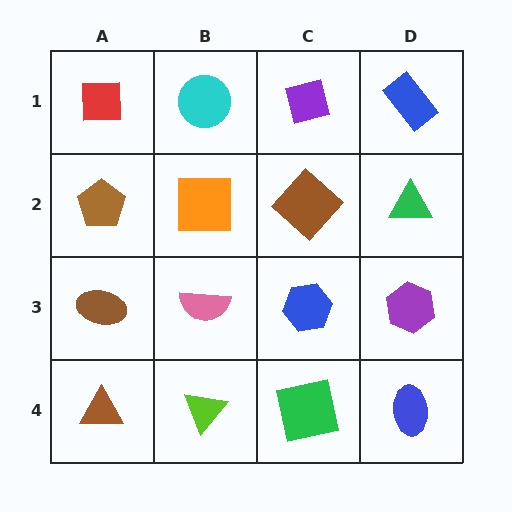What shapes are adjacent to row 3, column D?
A green triangle (row 2, column D), a blue ellipse (row 4, column D), a blue hexagon (row 3, column C).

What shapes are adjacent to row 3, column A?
A brown pentagon (row 2, column A), a brown triangle (row 4, column A), a pink semicircle (row 3, column B).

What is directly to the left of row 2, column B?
A brown pentagon.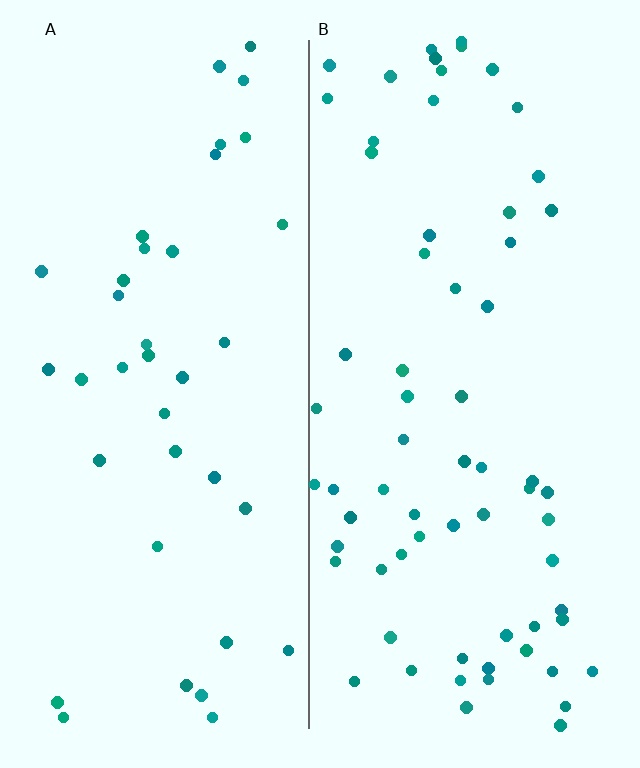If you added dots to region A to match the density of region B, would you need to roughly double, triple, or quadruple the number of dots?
Approximately double.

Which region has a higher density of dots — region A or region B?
B (the right).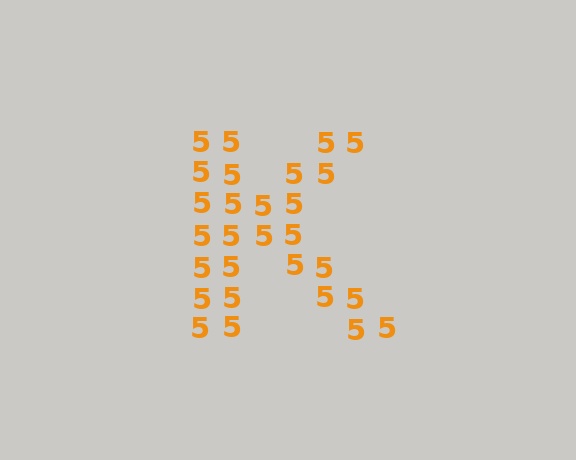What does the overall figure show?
The overall figure shows the letter K.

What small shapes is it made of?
It is made of small digit 5's.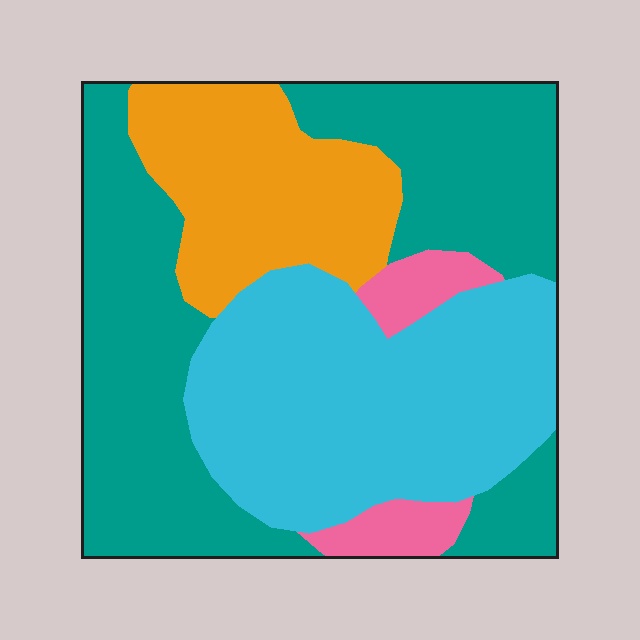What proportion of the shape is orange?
Orange takes up about one fifth (1/5) of the shape.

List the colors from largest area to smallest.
From largest to smallest: teal, cyan, orange, pink.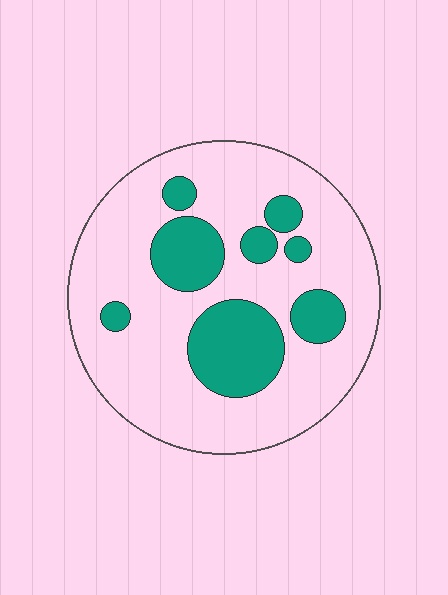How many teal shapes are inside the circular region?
8.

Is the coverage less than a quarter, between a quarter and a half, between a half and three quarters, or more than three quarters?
Less than a quarter.